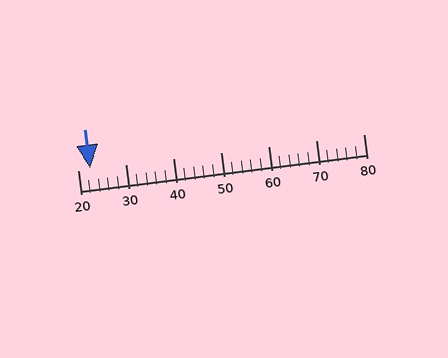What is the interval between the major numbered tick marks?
The major tick marks are spaced 10 units apart.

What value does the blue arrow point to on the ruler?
The blue arrow points to approximately 23.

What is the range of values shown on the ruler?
The ruler shows values from 20 to 80.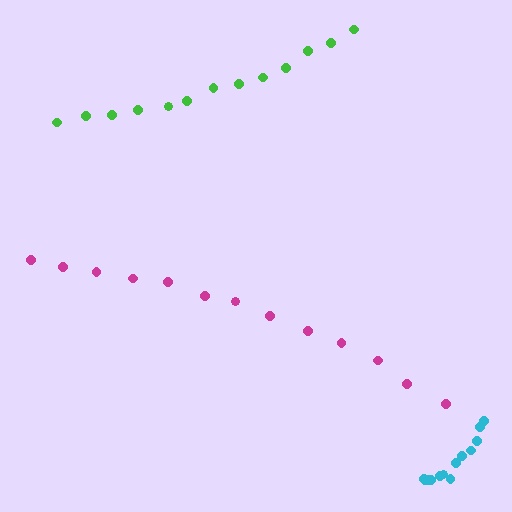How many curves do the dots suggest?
There are 3 distinct paths.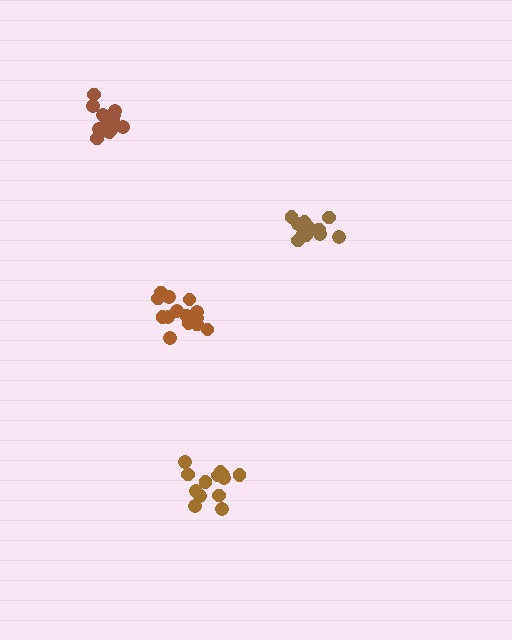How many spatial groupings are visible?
There are 4 spatial groupings.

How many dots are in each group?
Group 1: 14 dots, Group 2: 13 dots, Group 3: 12 dots, Group 4: 13 dots (52 total).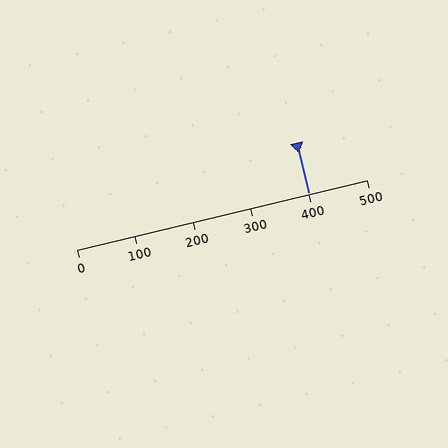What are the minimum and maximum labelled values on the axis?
The axis runs from 0 to 500.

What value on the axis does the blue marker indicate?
The marker indicates approximately 400.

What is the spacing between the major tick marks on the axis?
The major ticks are spaced 100 apart.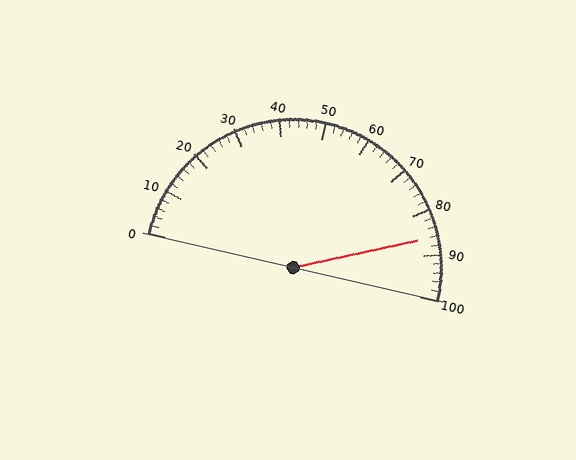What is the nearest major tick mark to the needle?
The nearest major tick mark is 90.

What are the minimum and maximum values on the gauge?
The gauge ranges from 0 to 100.